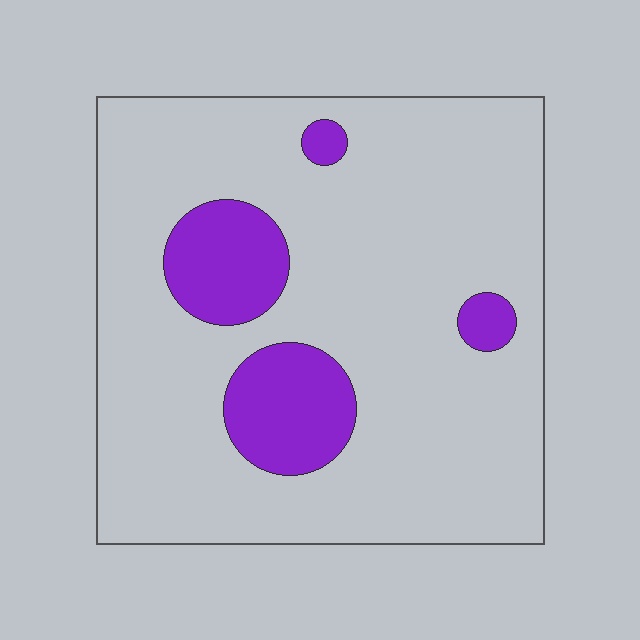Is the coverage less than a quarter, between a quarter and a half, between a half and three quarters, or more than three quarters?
Less than a quarter.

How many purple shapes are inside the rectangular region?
4.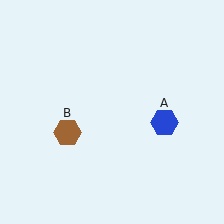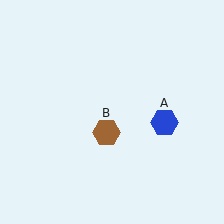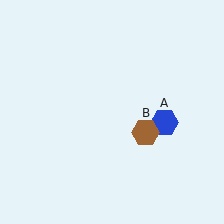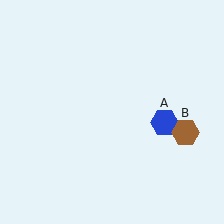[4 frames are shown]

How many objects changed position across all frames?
1 object changed position: brown hexagon (object B).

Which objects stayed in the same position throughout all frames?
Blue hexagon (object A) remained stationary.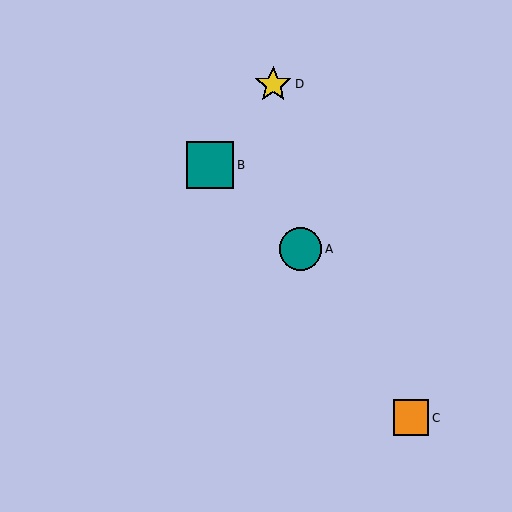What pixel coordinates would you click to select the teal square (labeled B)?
Click at (210, 165) to select the teal square B.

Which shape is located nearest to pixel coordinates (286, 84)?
The yellow star (labeled D) at (273, 84) is nearest to that location.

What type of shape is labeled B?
Shape B is a teal square.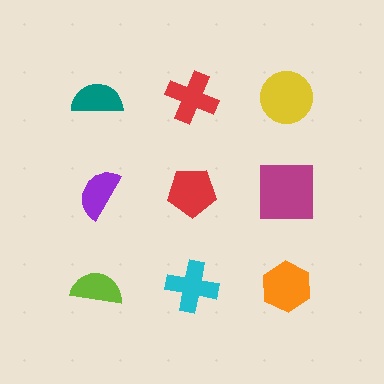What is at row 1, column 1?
A teal semicircle.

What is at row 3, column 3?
An orange hexagon.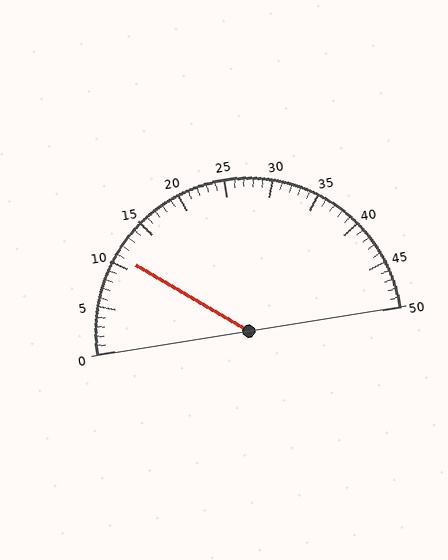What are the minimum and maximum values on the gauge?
The gauge ranges from 0 to 50.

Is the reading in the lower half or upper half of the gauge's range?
The reading is in the lower half of the range (0 to 50).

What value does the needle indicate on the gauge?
The needle indicates approximately 11.